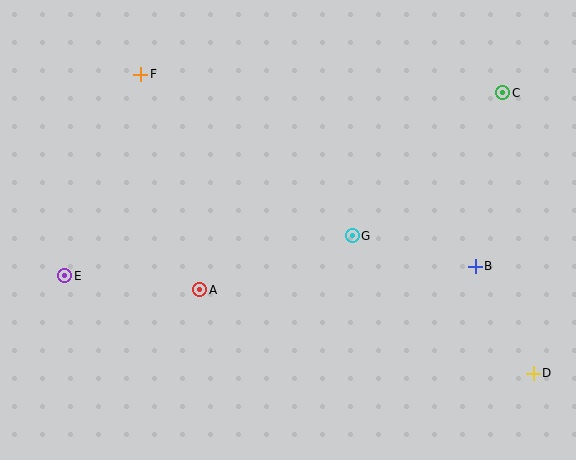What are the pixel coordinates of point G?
Point G is at (352, 236).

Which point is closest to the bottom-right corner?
Point D is closest to the bottom-right corner.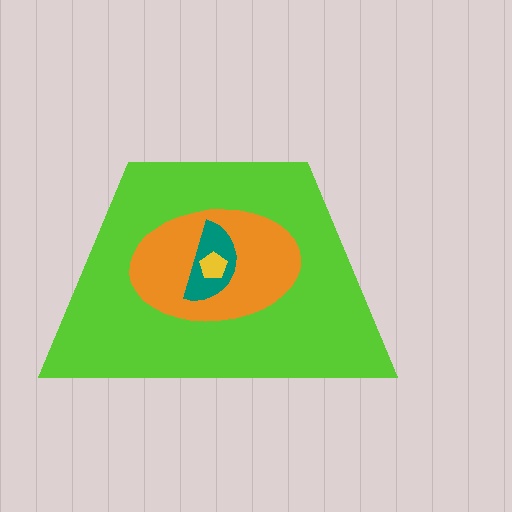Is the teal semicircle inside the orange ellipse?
Yes.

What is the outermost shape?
The lime trapezoid.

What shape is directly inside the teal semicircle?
The yellow pentagon.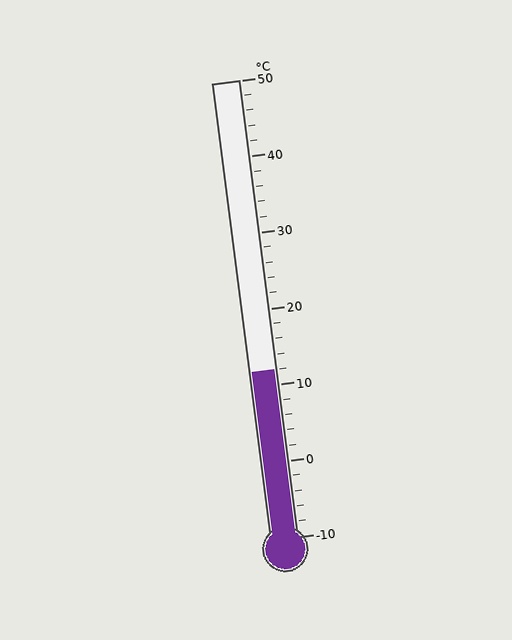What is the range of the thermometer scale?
The thermometer scale ranges from -10°C to 50°C.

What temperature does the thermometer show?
The thermometer shows approximately 12°C.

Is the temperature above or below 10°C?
The temperature is above 10°C.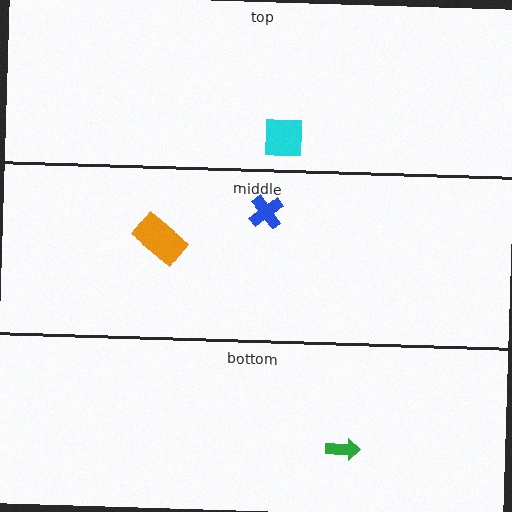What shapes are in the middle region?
The blue cross, the orange rectangle.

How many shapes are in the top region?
1.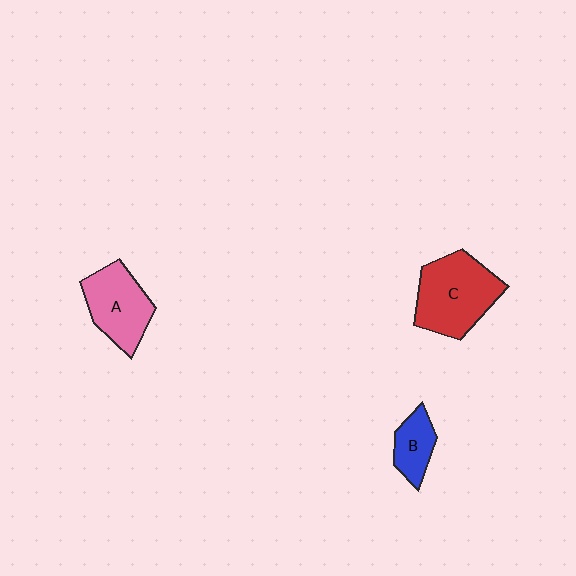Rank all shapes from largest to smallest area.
From largest to smallest: C (red), A (pink), B (blue).